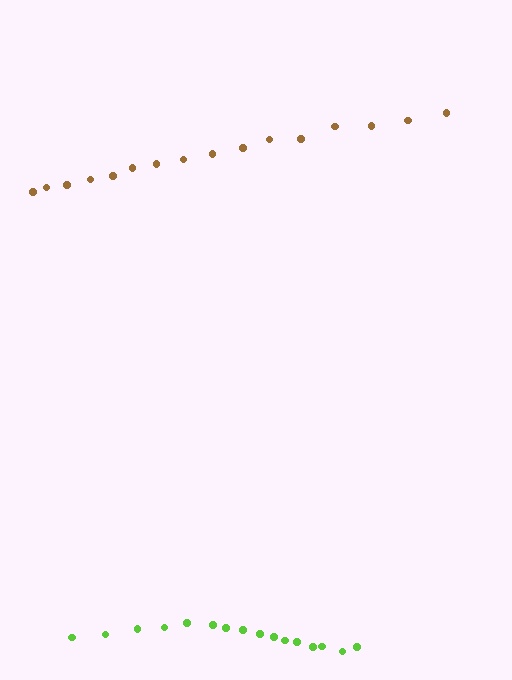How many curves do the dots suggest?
There are 2 distinct paths.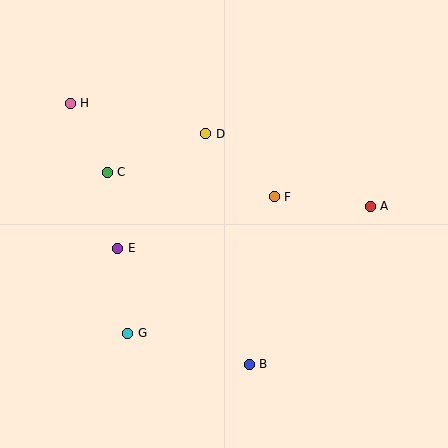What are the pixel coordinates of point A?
Point A is at (370, 206).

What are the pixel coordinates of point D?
Point D is at (206, 134).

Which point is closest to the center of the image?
Point F at (274, 197) is closest to the center.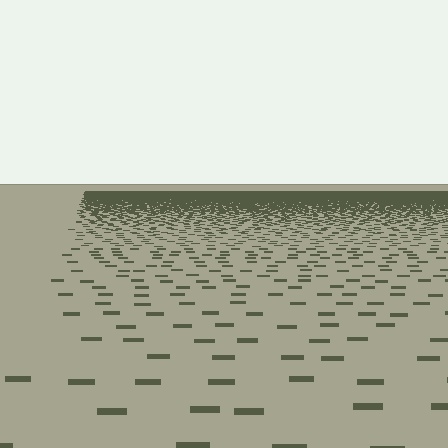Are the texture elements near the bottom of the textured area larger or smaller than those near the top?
Larger. Near the bottom, elements are closer to the viewer and appear at a bigger on-screen size.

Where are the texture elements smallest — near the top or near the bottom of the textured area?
Near the top.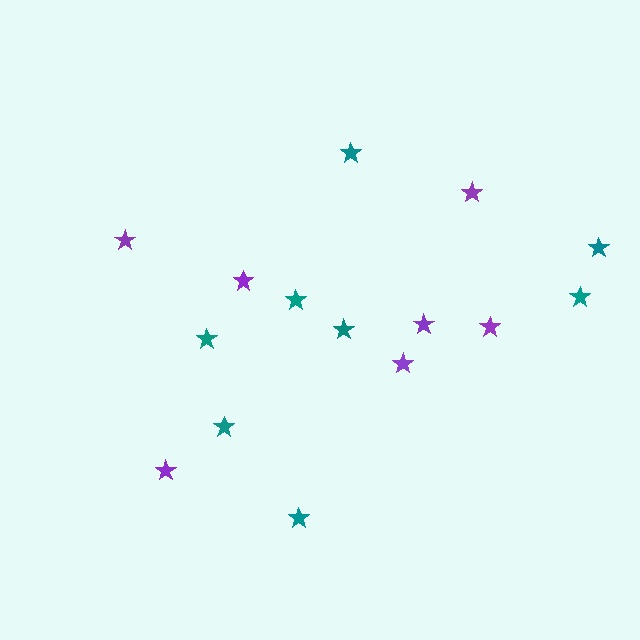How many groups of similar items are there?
There are 2 groups: one group of purple stars (7) and one group of teal stars (8).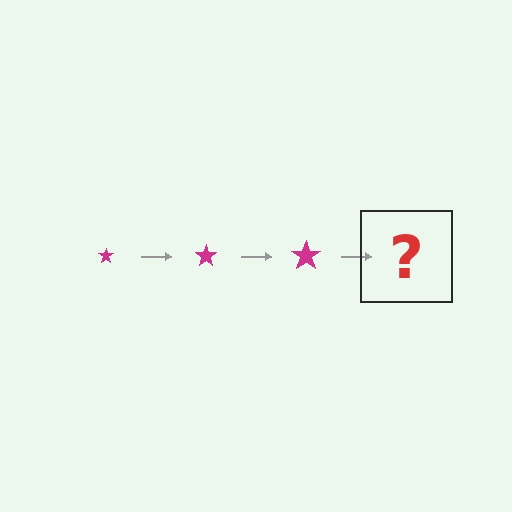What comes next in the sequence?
The next element should be a magenta star, larger than the previous one.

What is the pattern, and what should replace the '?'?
The pattern is that the star gets progressively larger each step. The '?' should be a magenta star, larger than the previous one.